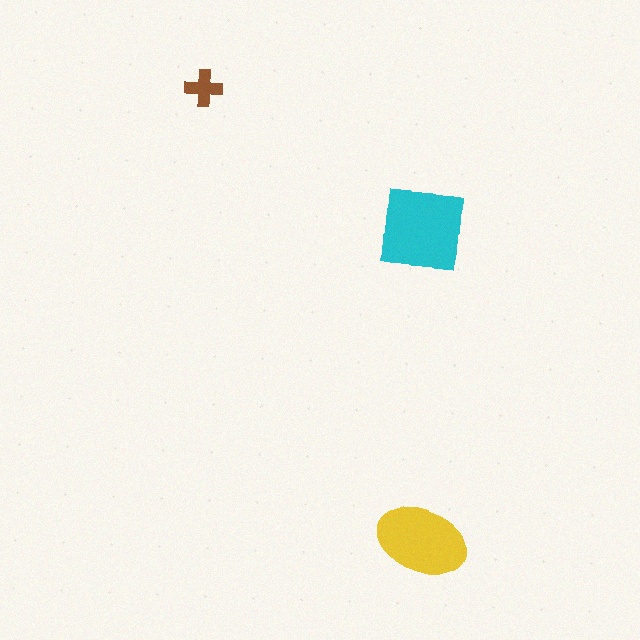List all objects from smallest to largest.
The brown cross, the yellow ellipse, the cyan square.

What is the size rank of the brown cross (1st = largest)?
3rd.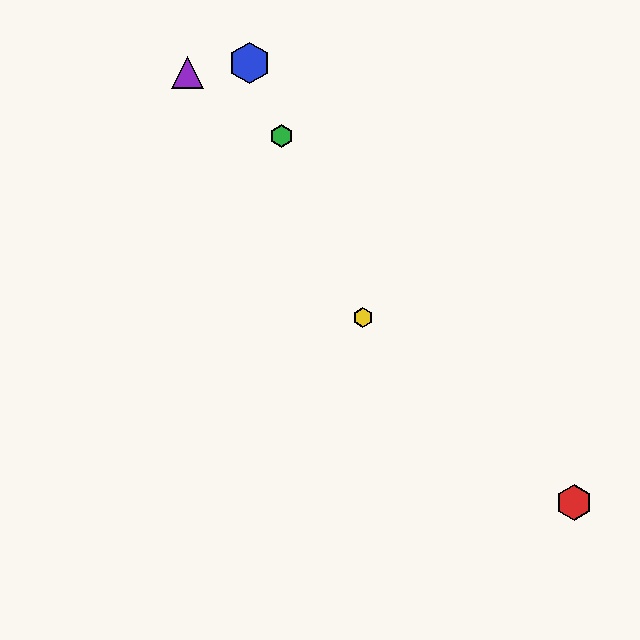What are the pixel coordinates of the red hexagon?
The red hexagon is at (574, 503).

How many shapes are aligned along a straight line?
3 shapes (the blue hexagon, the green hexagon, the yellow hexagon) are aligned along a straight line.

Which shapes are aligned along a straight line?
The blue hexagon, the green hexagon, the yellow hexagon are aligned along a straight line.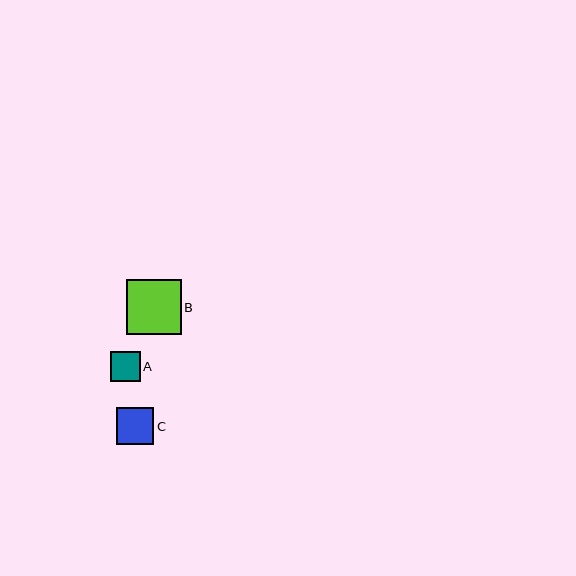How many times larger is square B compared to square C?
Square B is approximately 1.5 times the size of square C.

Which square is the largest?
Square B is the largest with a size of approximately 55 pixels.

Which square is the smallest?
Square A is the smallest with a size of approximately 30 pixels.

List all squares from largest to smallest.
From largest to smallest: B, C, A.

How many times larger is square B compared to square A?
Square B is approximately 1.8 times the size of square A.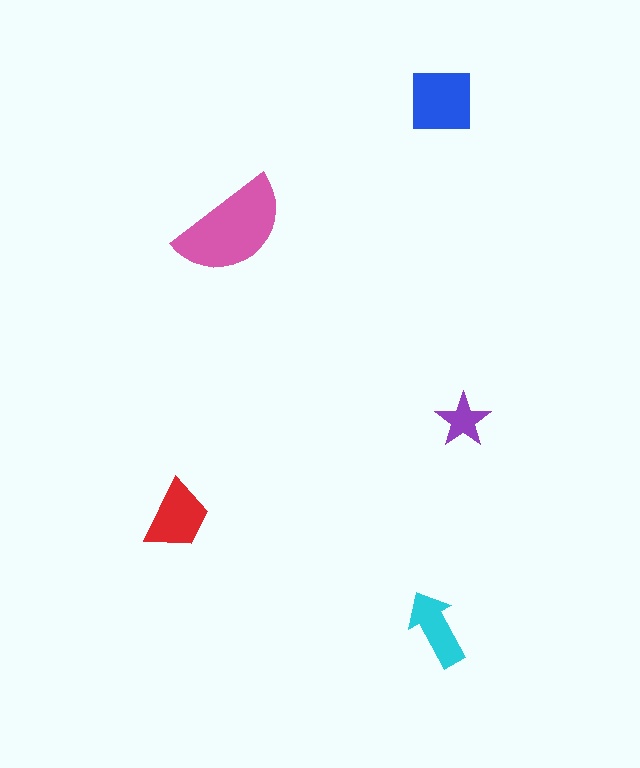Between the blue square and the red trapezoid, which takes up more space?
The blue square.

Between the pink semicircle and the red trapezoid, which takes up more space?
The pink semicircle.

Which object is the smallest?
The purple star.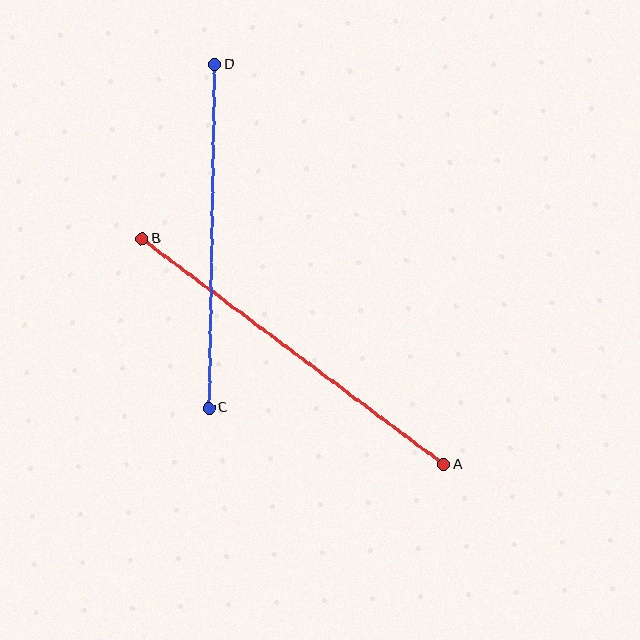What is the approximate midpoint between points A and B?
The midpoint is at approximately (293, 352) pixels.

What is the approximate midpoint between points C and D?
The midpoint is at approximately (212, 236) pixels.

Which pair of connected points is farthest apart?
Points A and B are farthest apart.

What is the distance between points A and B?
The distance is approximately 377 pixels.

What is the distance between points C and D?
The distance is approximately 343 pixels.